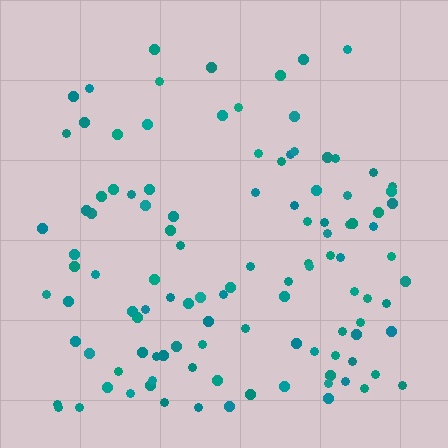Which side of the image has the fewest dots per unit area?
The top.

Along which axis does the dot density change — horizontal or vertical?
Vertical.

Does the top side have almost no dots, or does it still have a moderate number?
Still a moderate number, just noticeably fewer than the bottom.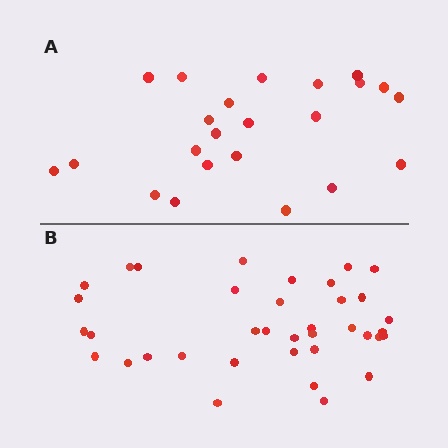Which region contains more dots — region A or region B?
Region B (the bottom region) has more dots.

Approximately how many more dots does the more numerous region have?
Region B has approximately 15 more dots than region A.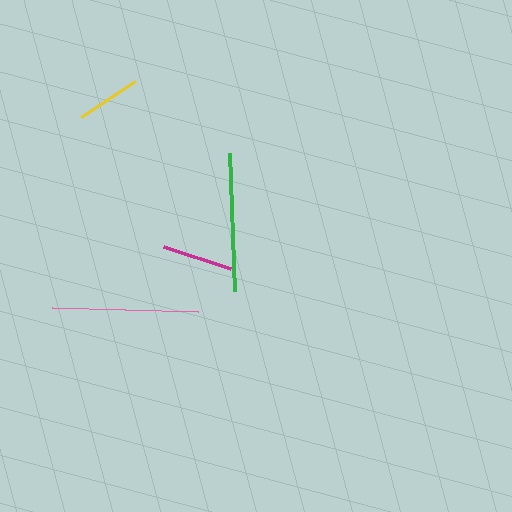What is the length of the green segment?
The green segment is approximately 137 pixels long.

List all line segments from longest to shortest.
From longest to shortest: pink, green, magenta, yellow.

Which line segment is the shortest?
The yellow line is the shortest at approximately 65 pixels.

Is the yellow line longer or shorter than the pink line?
The pink line is longer than the yellow line.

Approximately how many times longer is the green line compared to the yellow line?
The green line is approximately 2.1 times the length of the yellow line.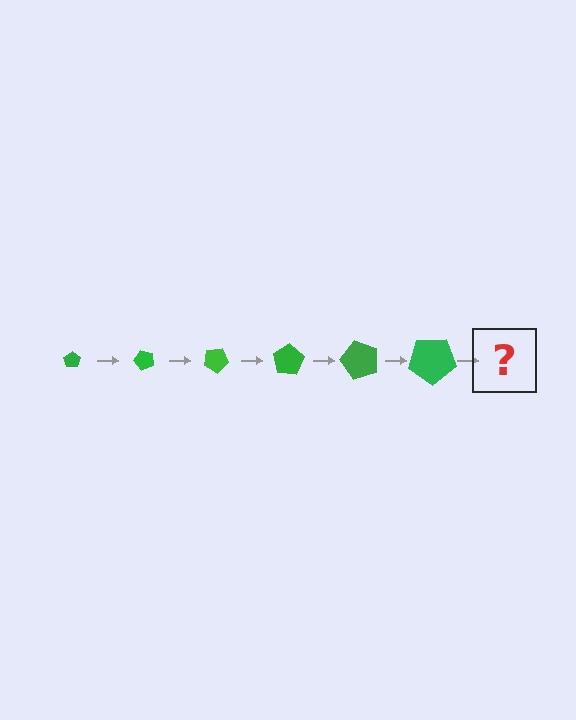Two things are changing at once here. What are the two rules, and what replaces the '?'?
The two rules are that the pentagon grows larger each step and it rotates 50 degrees each step. The '?' should be a pentagon, larger than the previous one and rotated 300 degrees from the start.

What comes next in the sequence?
The next element should be a pentagon, larger than the previous one and rotated 300 degrees from the start.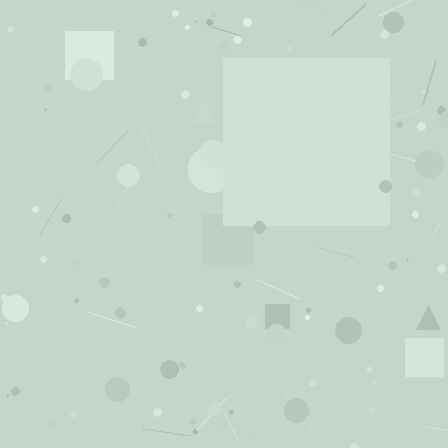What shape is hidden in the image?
A square is hidden in the image.